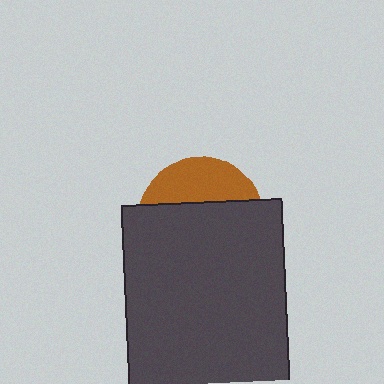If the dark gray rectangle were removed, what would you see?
You would see the complete brown circle.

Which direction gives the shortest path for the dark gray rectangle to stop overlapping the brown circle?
Moving down gives the shortest separation.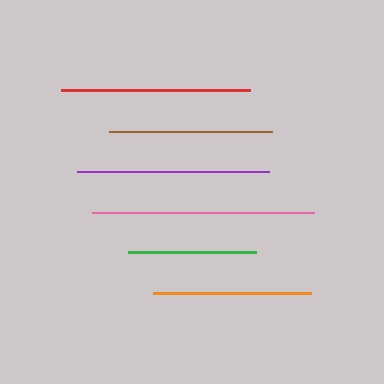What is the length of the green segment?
The green segment is approximately 127 pixels long.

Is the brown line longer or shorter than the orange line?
The brown line is longer than the orange line.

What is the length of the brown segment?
The brown segment is approximately 163 pixels long.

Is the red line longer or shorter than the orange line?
The red line is longer than the orange line.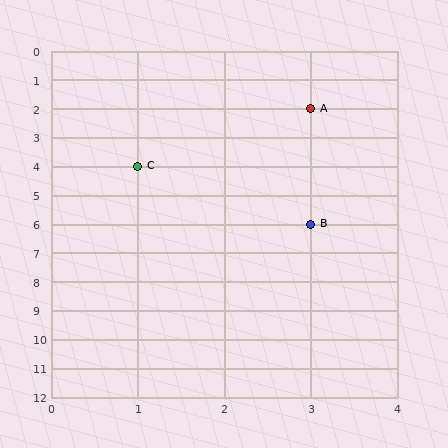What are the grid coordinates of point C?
Point C is at grid coordinates (1, 4).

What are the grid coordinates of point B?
Point B is at grid coordinates (3, 6).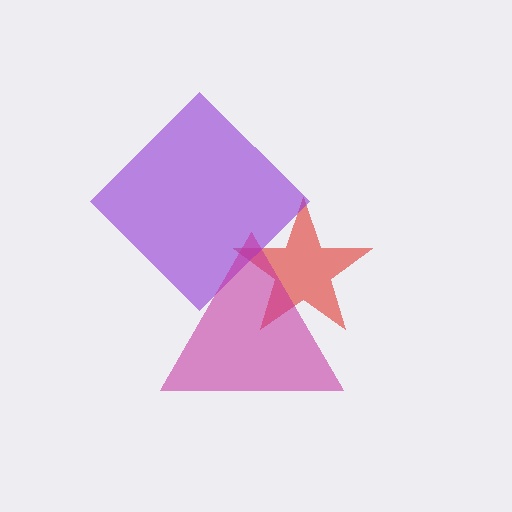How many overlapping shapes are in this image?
There are 3 overlapping shapes in the image.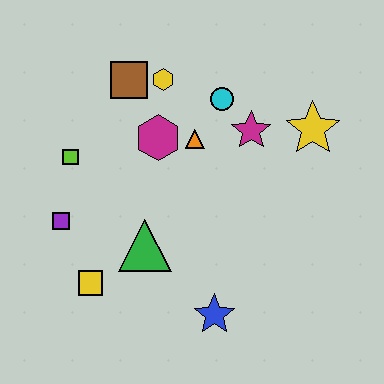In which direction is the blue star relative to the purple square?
The blue star is to the right of the purple square.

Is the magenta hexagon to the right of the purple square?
Yes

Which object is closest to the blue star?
The green triangle is closest to the blue star.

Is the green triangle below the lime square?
Yes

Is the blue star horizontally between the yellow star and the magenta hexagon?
Yes